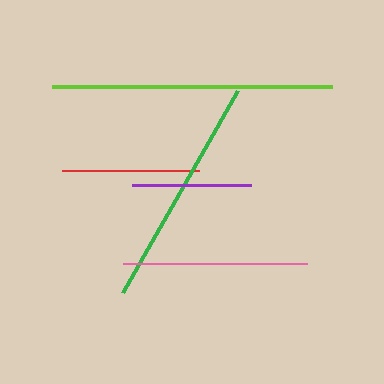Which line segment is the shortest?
The purple line is the shortest at approximately 120 pixels.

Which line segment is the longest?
The lime line is the longest at approximately 279 pixels.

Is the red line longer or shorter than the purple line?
The red line is longer than the purple line.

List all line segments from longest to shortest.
From longest to shortest: lime, green, pink, red, purple.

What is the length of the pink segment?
The pink segment is approximately 184 pixels long.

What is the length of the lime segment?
The lime segment is approximately 279 pixels long.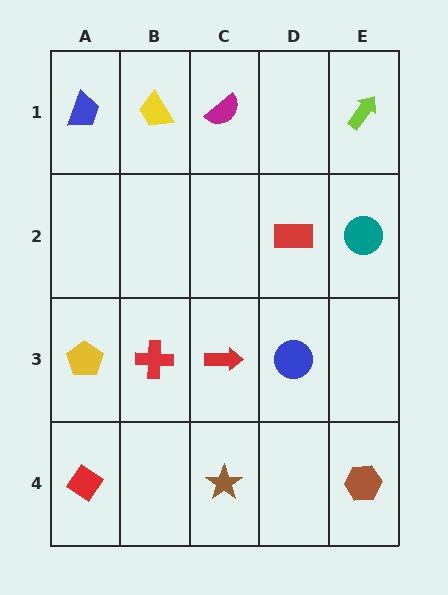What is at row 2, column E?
A teal circle.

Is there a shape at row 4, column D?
No, that cell is empty.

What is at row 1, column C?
A magenta semicircle.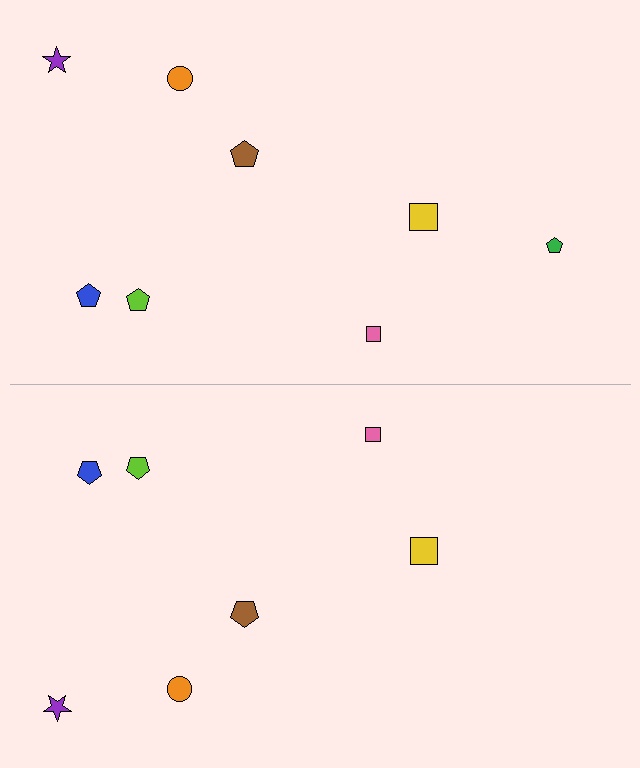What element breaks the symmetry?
A green pentagon is missing from the bottom side.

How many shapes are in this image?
There are 15 shapes in this image.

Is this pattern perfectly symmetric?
No, the pattern is not perfectly symmetric. A green pentagon is missing from the bottom side.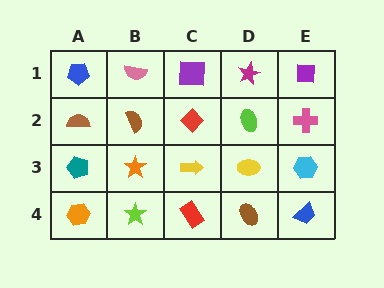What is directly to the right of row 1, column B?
A purple square.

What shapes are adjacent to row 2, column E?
A purple square (row 1, column E), a cyan hexagon (row 3, column E), a lime ellipse (row 2, column D).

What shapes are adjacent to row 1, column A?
A brown semicircle (row 2, column A), a pink semicircle (row 1, column B).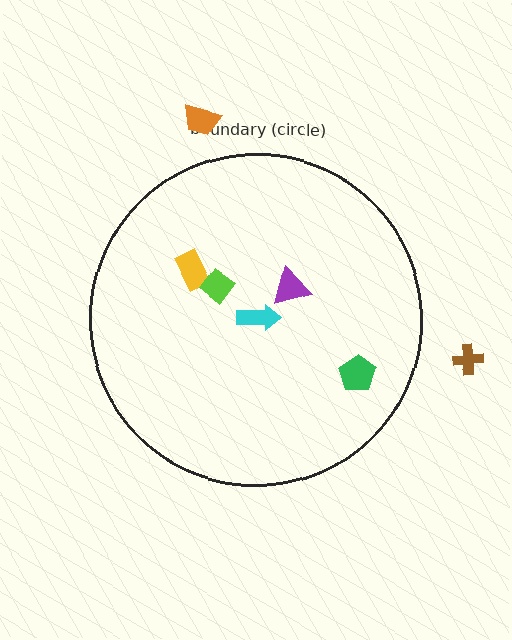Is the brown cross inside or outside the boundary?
Outside.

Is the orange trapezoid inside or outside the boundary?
Outside.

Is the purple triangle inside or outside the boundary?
Inside.